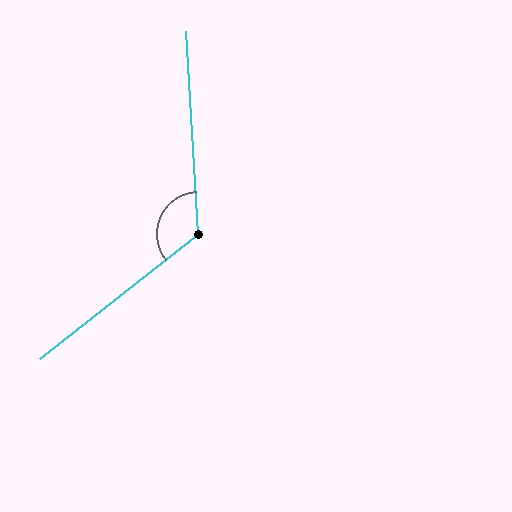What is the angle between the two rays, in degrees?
Approximately 125 degrees.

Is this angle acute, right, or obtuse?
It is obtuse.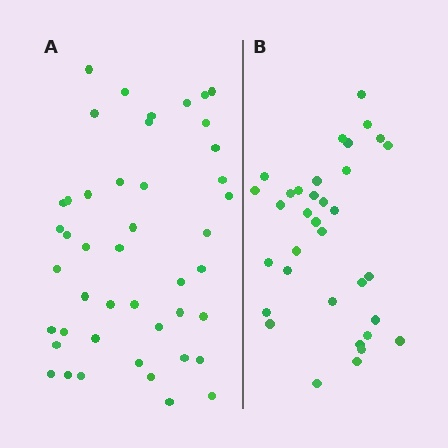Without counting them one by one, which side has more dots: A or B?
Region A (the left region) has more dots.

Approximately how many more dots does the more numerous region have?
Region A has roughly 12 or so more dots than region B.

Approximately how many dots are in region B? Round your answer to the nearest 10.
About 30 dots. (The exact count is 34, which rounds to 30.)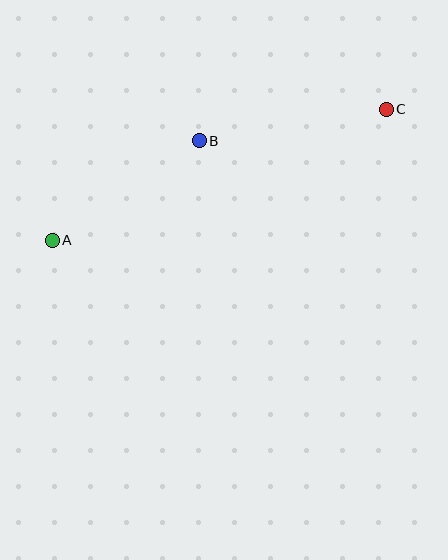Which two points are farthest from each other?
Points A and C are farthest from each other.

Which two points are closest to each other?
Points A and B are closest to each other.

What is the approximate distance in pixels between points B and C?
The distance between B and C is approximately 189 pixels.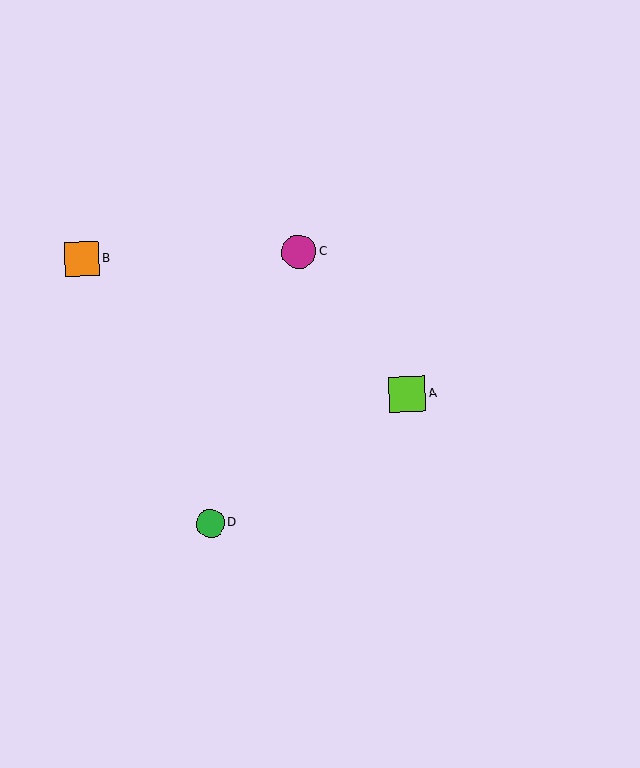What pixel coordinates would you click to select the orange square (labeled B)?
Click at (82, 259) to select the orange square B.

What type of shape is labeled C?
Shape C is a magenta circle.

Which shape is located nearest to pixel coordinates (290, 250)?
The magenta circle (labeled C) at (299, 252) is nearest to that location.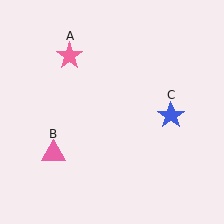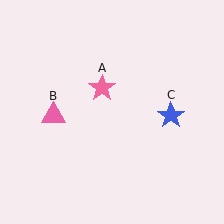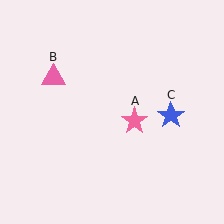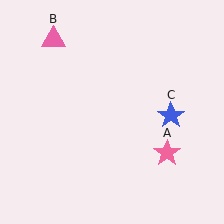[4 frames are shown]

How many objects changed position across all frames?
2 objects changed position: pink star (object A), pink triangle (object B).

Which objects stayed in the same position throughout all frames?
Blue star (object C) remained stationary.